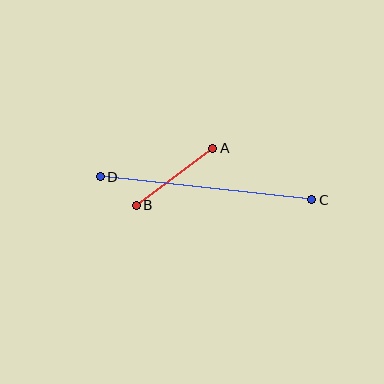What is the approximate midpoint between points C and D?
The midpoint is at approximately (206, 188) pixels.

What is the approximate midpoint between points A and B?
The midpoint is at approximately (175, 177) pixels.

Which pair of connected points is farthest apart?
Points C and D are farthest apart.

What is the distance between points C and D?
The distance is approximately 213 pixels.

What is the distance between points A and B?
The distance is approximately 95 pixels.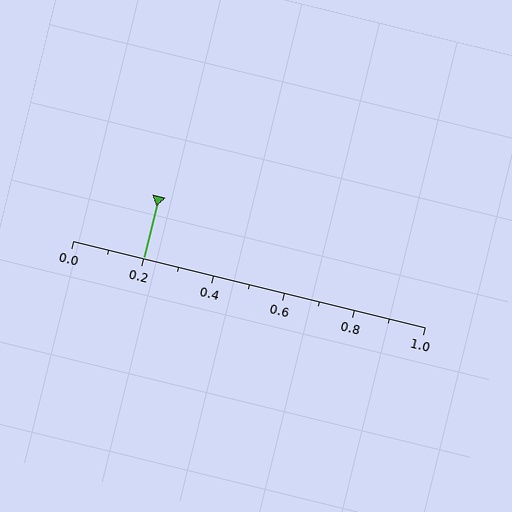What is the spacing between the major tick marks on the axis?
The major ticks are spaced 0.2 apart.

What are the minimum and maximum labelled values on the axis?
The axis runs from 0.0 to 1.0.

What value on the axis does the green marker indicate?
The marker indicates approximately 0.2.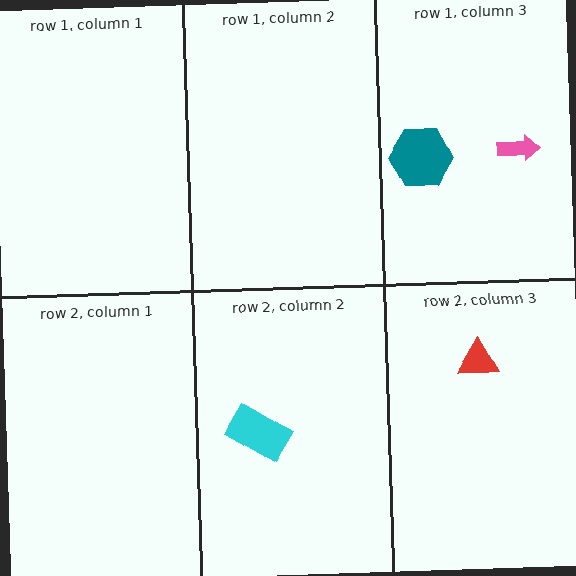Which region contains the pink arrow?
The row 1, column 3 region.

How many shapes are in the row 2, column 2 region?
1.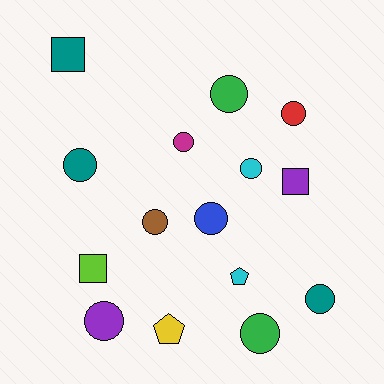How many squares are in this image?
There are 3 squares.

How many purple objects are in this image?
There are 2 purple objects.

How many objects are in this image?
There are 15 objects.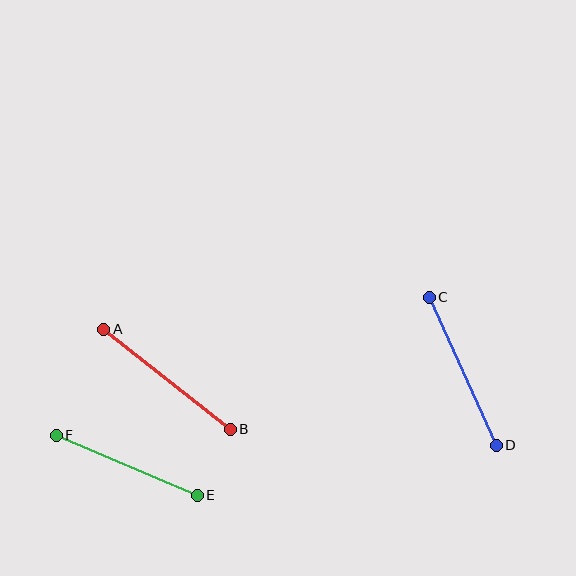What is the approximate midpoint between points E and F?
The midpoint is at approximately (127, 465) pixels.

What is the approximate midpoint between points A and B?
The midpoint is at approximately (167, 379) pixels.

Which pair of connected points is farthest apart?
Points C and D are farthest apart.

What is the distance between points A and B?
The distance is approximately 161 pixels.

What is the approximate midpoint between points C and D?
The midpoint is at approximately (463, 371) pixels.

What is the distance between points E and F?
The distance is approximately 153 pixels.